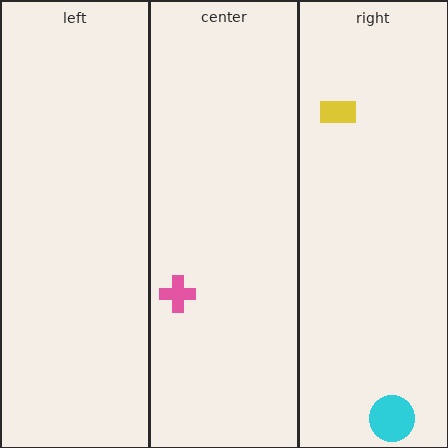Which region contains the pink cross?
The center region.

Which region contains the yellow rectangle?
The right region.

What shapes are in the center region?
The pink cross.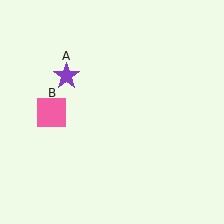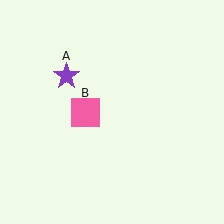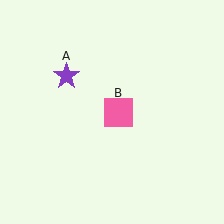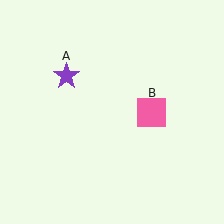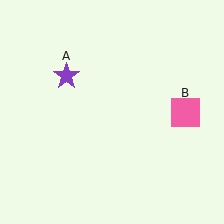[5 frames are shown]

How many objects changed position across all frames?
1 object changed position: pink square (object B).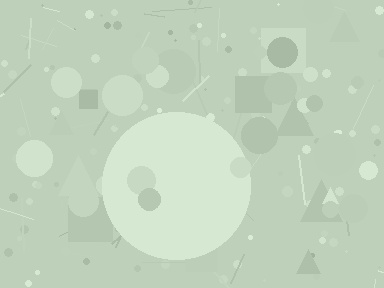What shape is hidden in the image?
A circle is hidden in the image.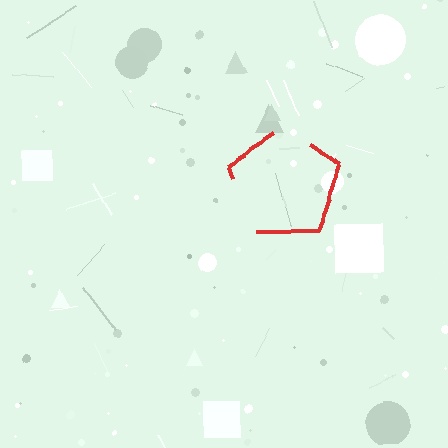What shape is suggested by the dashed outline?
The dashed outline suggests a pentagon.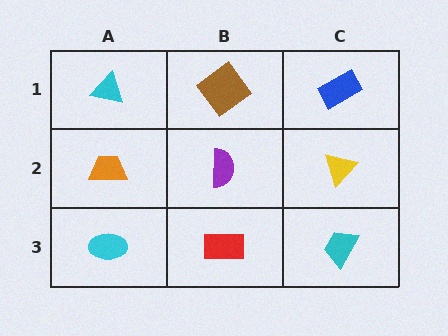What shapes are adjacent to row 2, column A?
A cyan triangle (row 1, column A), a cyan ellipse (row 3, column A), a purple semicircle (row 2, column B).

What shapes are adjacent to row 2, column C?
A blue rectangle (row 1, column C), a cyan trapezoid (row 3, column C), a purple semicircle (row 2, column B).